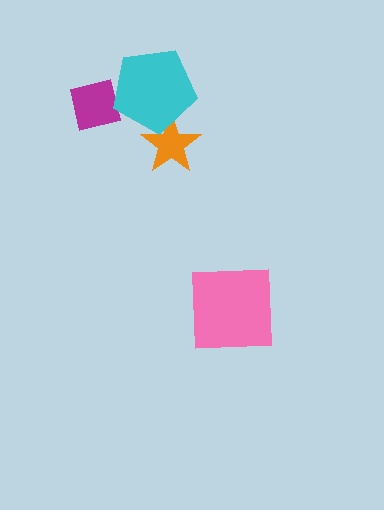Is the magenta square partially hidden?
Yes, it is partially covered by another shape.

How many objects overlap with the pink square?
0 objects overlap with the pink square.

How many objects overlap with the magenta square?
1 object overlaps with the magenta square.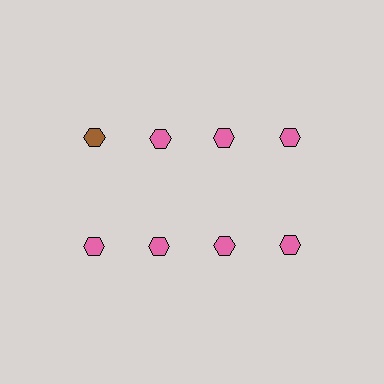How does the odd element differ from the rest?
It has a different color: brown instead of pink.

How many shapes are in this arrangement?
There are 8 shapes arranged in a grid pattern.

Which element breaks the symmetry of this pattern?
The brown hexagon in the top row, leftmost column breaks the symmetry. All other shapes are pink hexagons.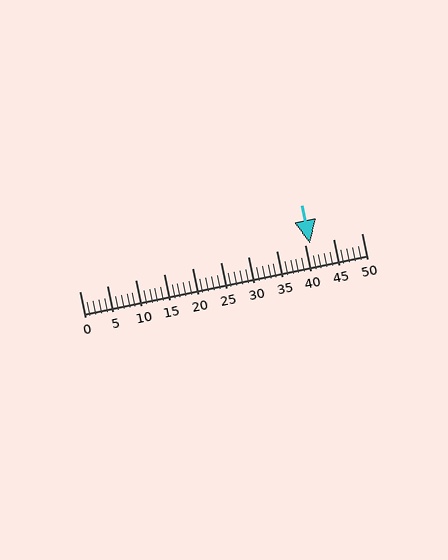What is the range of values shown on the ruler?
The ruler shows values from 0 to 50.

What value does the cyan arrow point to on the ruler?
The cyan arrow points to approximately 41.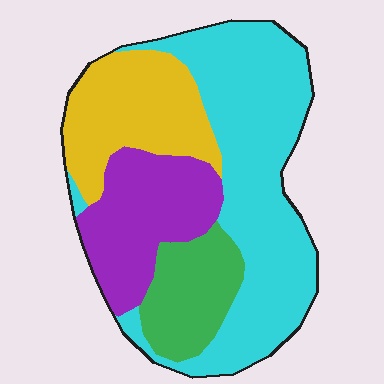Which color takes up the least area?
Green, at roughly 15%.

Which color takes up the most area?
Cyan, at roughly 45%.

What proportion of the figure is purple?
Purple takes up about one fifth (1/5) of the figure.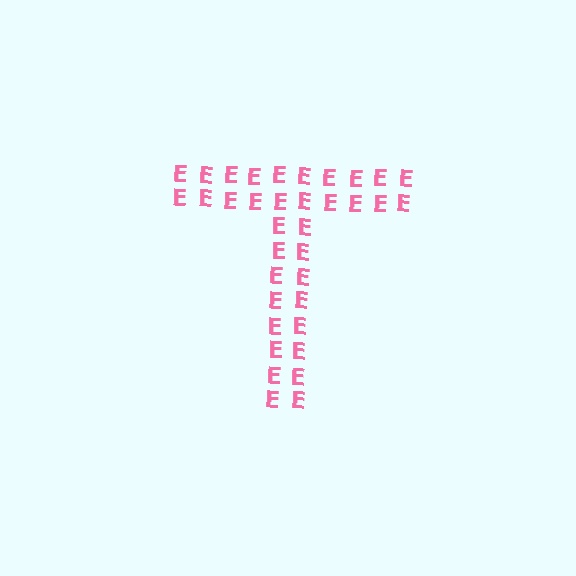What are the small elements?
The small elements are letter E's.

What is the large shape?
The large shape is the letter T.